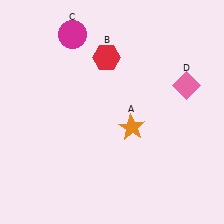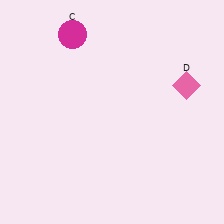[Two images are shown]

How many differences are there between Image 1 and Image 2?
There are 2 differences between the two images.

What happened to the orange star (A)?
The orange star (A) was removed in Image 2. It was in the bottom-right area of Image 1.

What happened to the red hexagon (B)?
The red hexagon (B) was removed in Image 2. It was in the top-left area of Image 1.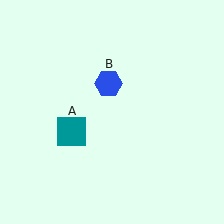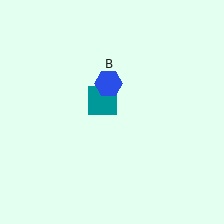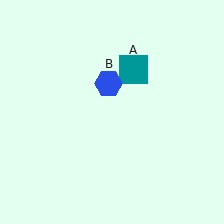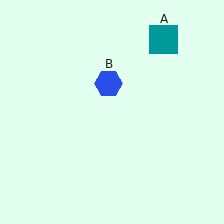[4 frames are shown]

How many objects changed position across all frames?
1 object changed position: teal square (object A).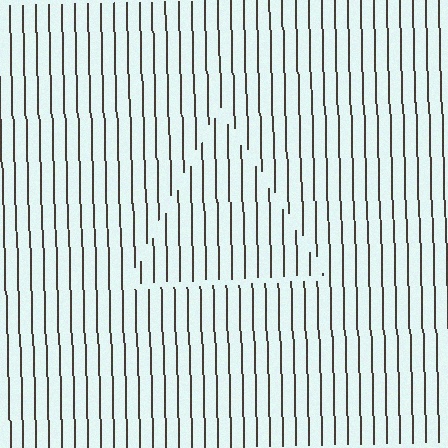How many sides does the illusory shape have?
3 sides — the line-ends trace a triangle.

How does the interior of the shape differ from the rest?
The interior of the shape contains the same grating, shifted by half a period — the contour is defined by the phase discontinuity where line-ends from the inner and outer gratings abut.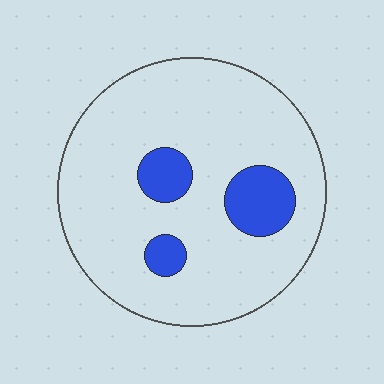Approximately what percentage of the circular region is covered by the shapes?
Approximately 15%.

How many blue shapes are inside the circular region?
3.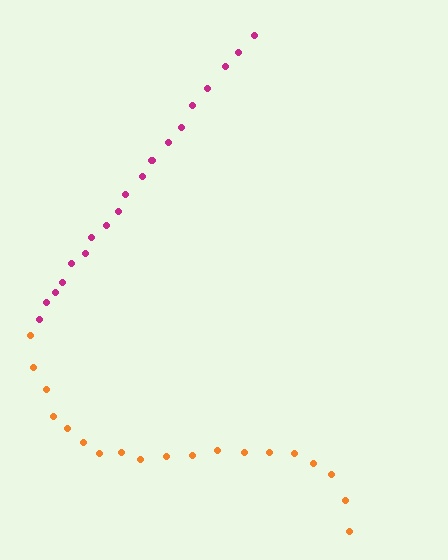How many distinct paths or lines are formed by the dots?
There are 2 distinct paths.